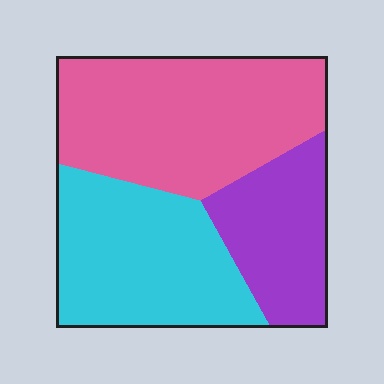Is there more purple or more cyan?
Cyan.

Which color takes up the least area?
Purple, at roughly 20%.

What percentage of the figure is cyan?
Cyan covers about 35% of the figure.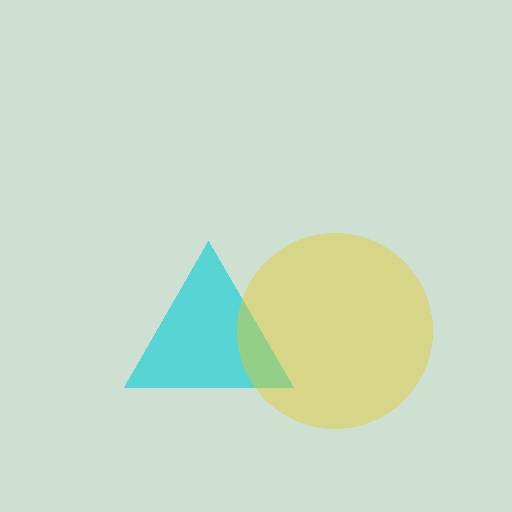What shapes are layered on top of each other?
The layered shapes are: a cyan triangle, a yellow circle.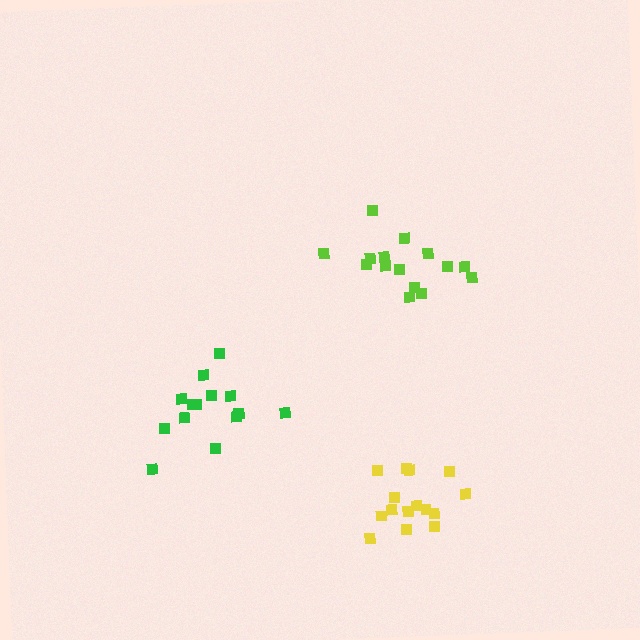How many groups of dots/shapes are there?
There are 3 groups.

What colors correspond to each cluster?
The clusters are colored: lime, yellow, green.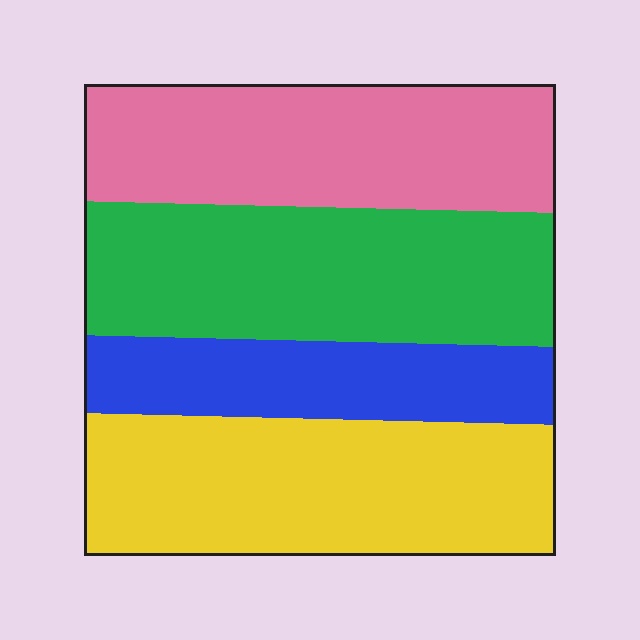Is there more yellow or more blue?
Yellow.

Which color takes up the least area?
Blue, at roughly 15%.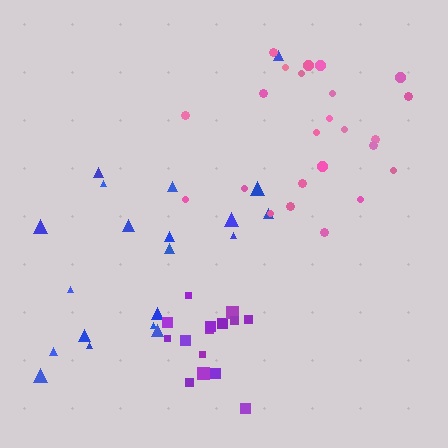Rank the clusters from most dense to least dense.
purple, pink, blue.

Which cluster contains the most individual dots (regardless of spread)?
Pink (24).